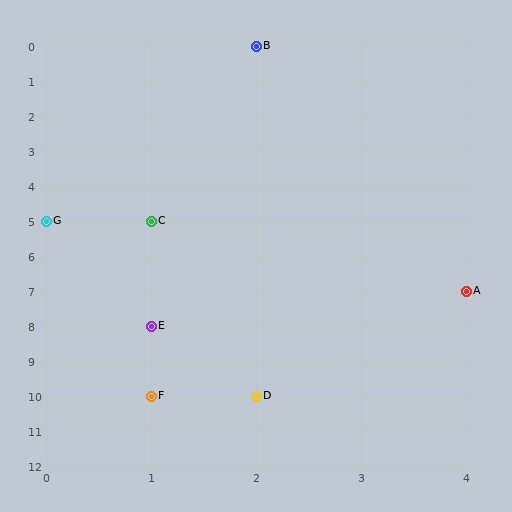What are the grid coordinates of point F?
Point F is at grid coordinates (1, 10).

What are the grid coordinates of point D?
Point D is at grid coordinates (2, 10).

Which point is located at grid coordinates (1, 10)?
Point F is at (1, 10).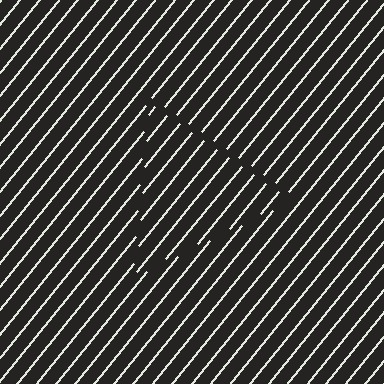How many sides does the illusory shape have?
3 sides — the line-ends trace a triangle.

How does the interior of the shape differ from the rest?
The interior of the shape contains the same grating, shifted by half a period — the contour is defined by the phase discontinuity where line-ends from the inner and outer gratings abut.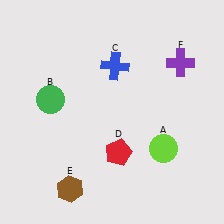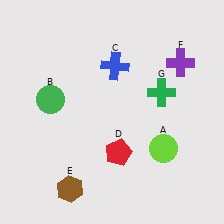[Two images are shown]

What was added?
A green cross (G) was added in Image 2.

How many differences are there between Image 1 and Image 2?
There is 1 difference between the two images.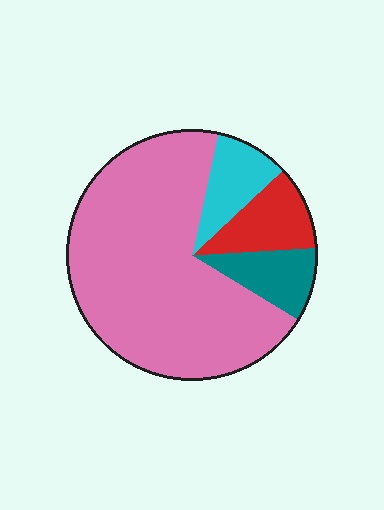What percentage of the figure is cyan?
Cyan covers around 10% of the figure.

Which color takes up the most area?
Pink, at roughly 70%.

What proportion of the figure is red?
Red covers about 10% of the figure.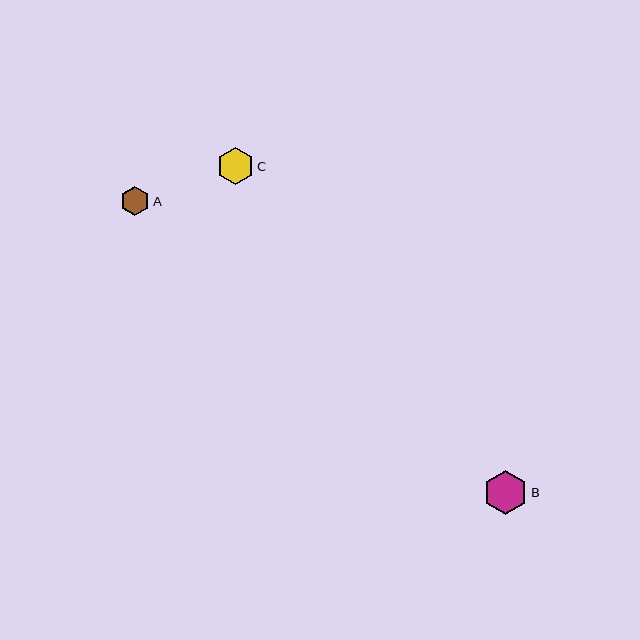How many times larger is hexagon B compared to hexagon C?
Hexagon B is approximately 1.2 times the size of hexagon C.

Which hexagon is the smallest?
Hexagon A is the smallest with a size of approximately 30 pixels.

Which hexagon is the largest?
Hexagon B is the largest with a size of approximately 44 pixels.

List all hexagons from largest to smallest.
From largest to smallest: B, C, A.